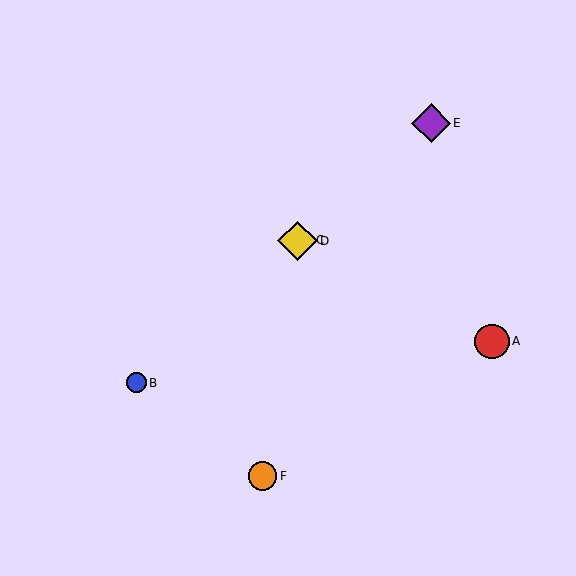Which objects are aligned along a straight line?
Objects B, C, D, E are aligned along a straight line.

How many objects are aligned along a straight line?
4 objects (B, C, D, E) are aligned along a straight line.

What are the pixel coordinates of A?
Object A is at (492, 341).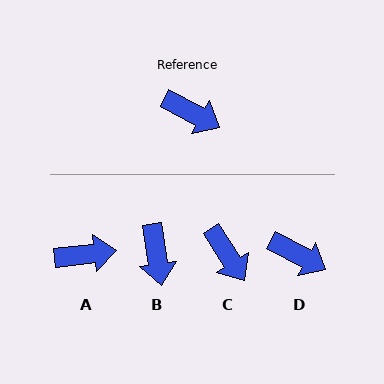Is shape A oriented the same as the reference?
No, it is off by about 35 degrees.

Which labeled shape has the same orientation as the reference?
D.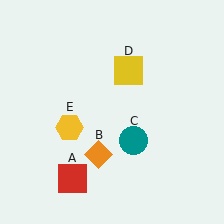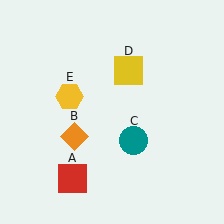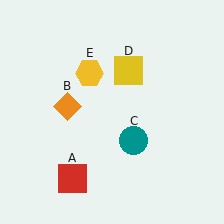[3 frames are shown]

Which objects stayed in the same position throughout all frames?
Red square (object A) and teal circle (object C) and yellow square (object D) remained stationary.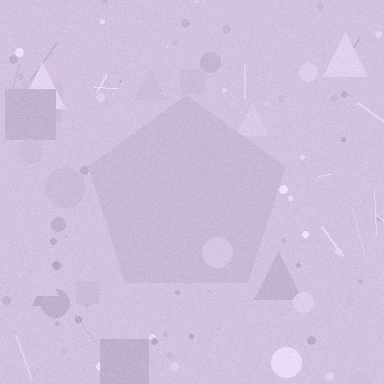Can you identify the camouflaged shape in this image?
The camouflaged shape is a pentagon.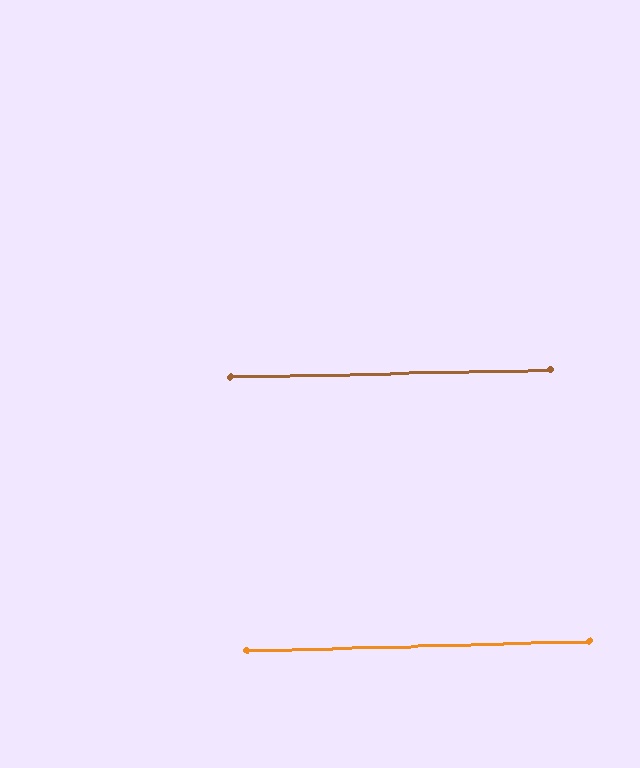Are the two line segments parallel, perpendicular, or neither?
Parallel — their directions differ by only 0.3°.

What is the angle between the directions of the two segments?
Approximately 0 degrees.